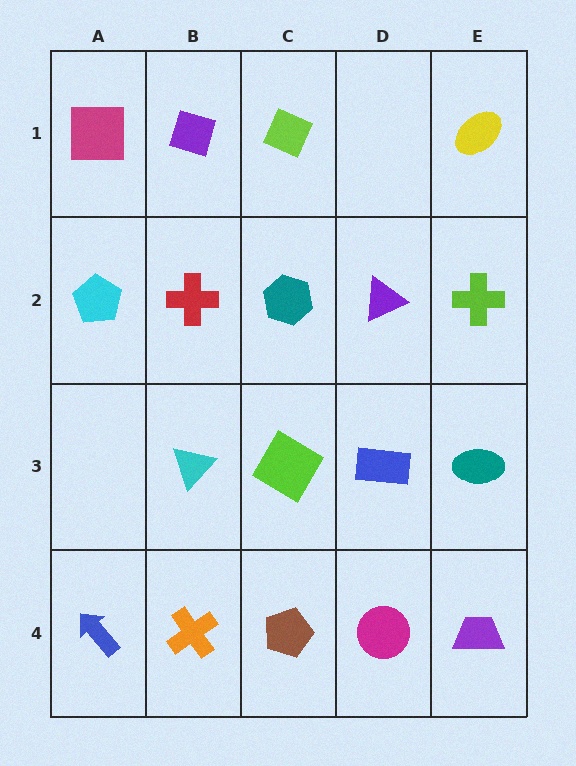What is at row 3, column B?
A cyan triangle.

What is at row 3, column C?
A lime diamond.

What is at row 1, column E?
A yellow ellipse.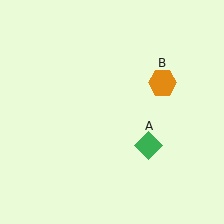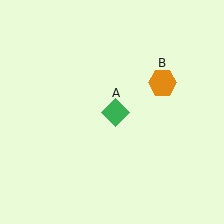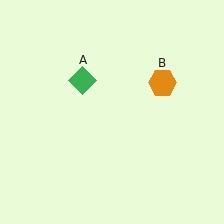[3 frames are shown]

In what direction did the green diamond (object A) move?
The green diamond (object A) moved up and to the left.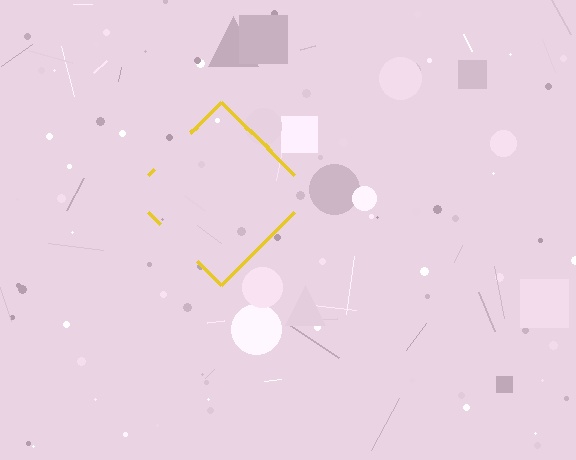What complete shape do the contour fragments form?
The contour fragments form a diamond.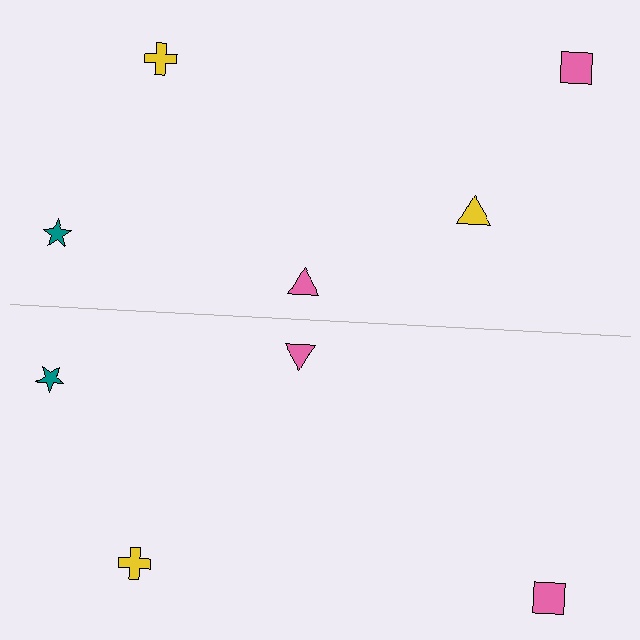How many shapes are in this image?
There are 9 shapes in this image.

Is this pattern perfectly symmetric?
No, the pattern is not perfectly symmetric. A yellow triangle is missing from the bottom side.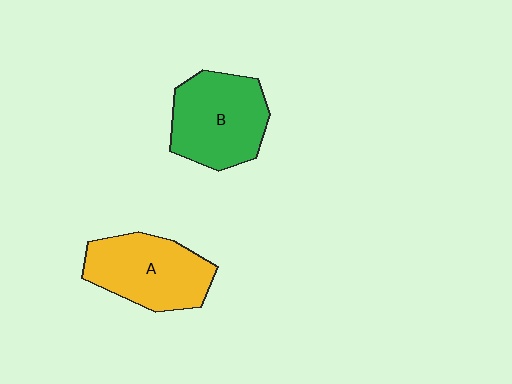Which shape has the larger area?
Shape B (green).